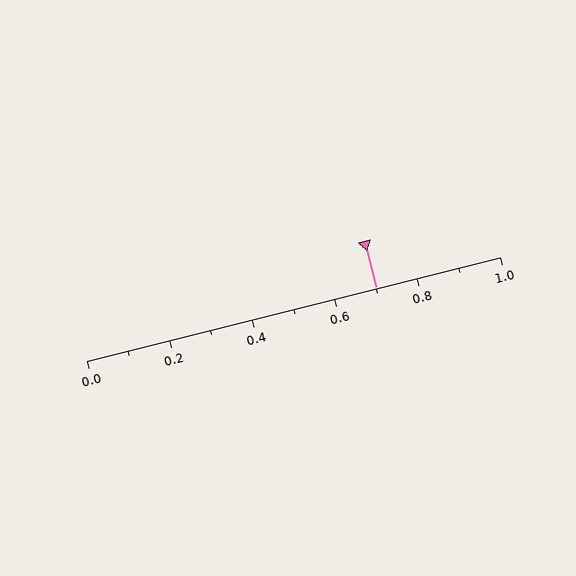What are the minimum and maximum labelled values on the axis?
The axis runs from 0.0 to 1.0.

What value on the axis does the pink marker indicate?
The marker indicates approximately 0.7.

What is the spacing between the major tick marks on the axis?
The major ticks are spaced 0.2 apart.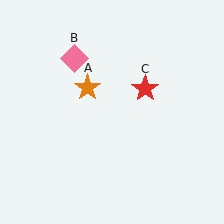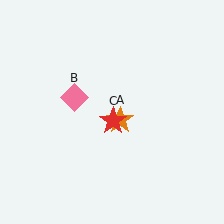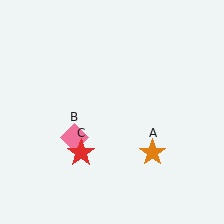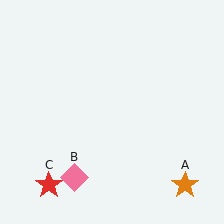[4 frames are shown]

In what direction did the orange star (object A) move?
The orange star (object A) moved down and to the right.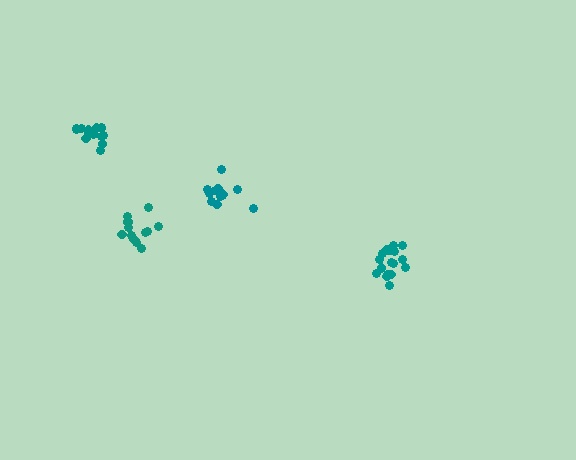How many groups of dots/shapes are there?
There are 4 groups.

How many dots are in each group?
Group 1: 17 dots, Group 2: 14 dots, Group 3: 13 dots, Group 4: 13 dots (57 total).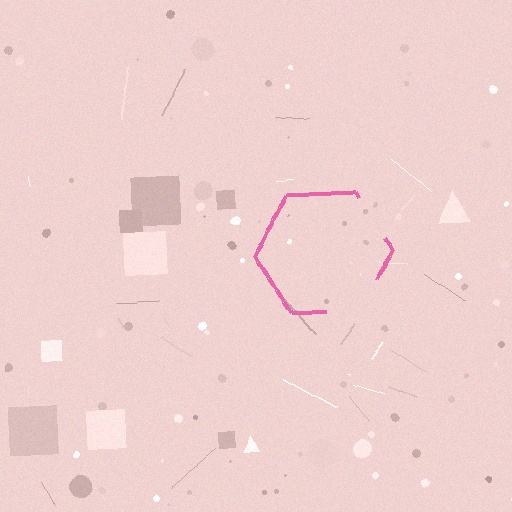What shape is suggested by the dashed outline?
The dashed outline suggests a hexagon.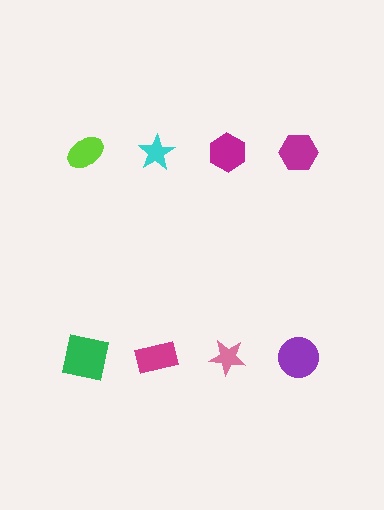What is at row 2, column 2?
A magenta rectangle.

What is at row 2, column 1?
A green square.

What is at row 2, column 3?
A pink star.